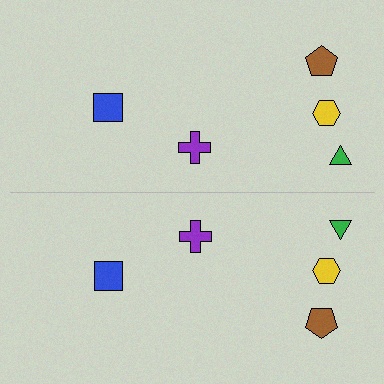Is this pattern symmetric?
Yes, this pattern has bilateral (reflection) symmetry.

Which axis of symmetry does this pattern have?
The pattern has a horizontal axis of symmetry running through the center of the image.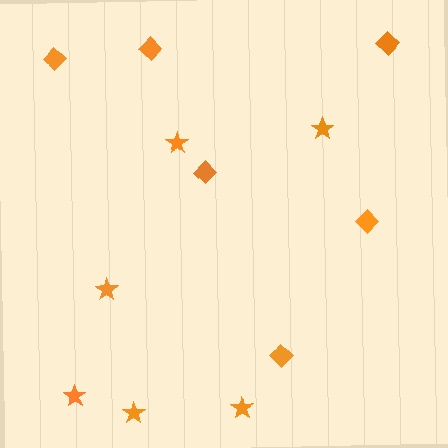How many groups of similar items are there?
There are 2 groups: one group of stars (6) and one group of diamonds (6).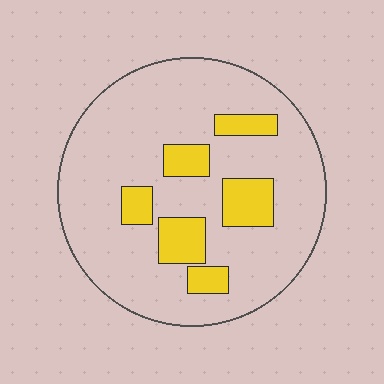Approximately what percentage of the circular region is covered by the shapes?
Approximately 20%.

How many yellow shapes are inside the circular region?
6.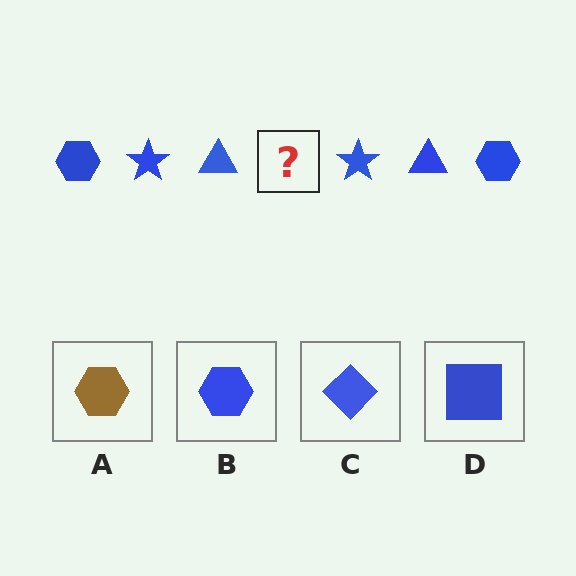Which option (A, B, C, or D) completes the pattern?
B.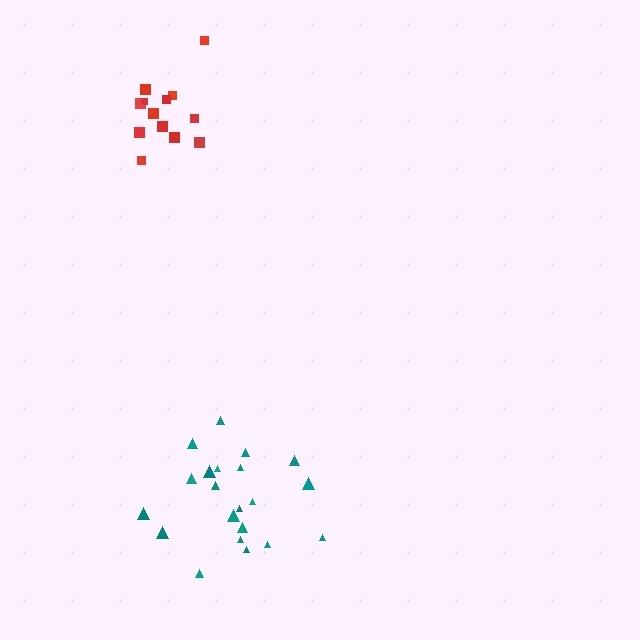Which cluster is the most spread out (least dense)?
Teal.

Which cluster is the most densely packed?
Red.